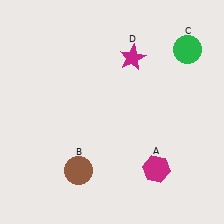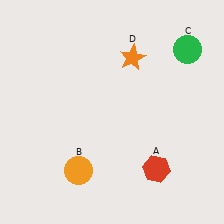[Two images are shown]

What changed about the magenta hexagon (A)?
In Image 1, A is magenta. In Image 2, it changed to red.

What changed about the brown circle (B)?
In Image 1, B is brown. In Image 2, it changed to orange.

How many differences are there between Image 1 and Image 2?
There are 3 differences between the two images.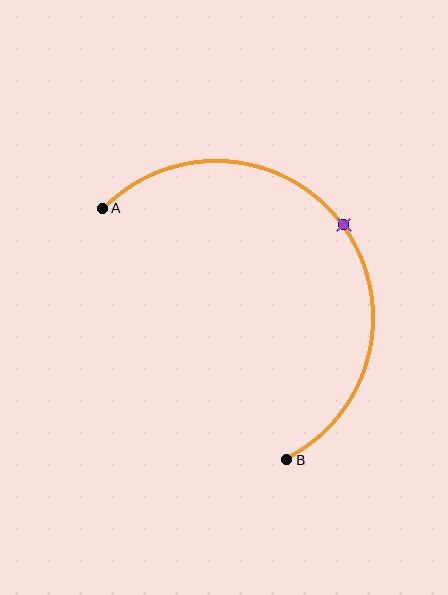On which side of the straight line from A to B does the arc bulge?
The arc bulges above and to the right of the straight line connecting A and B.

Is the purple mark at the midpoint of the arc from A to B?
Yes. The purple mark lies on the arc at equal arc-length from both A and B — it is the arc midpoint.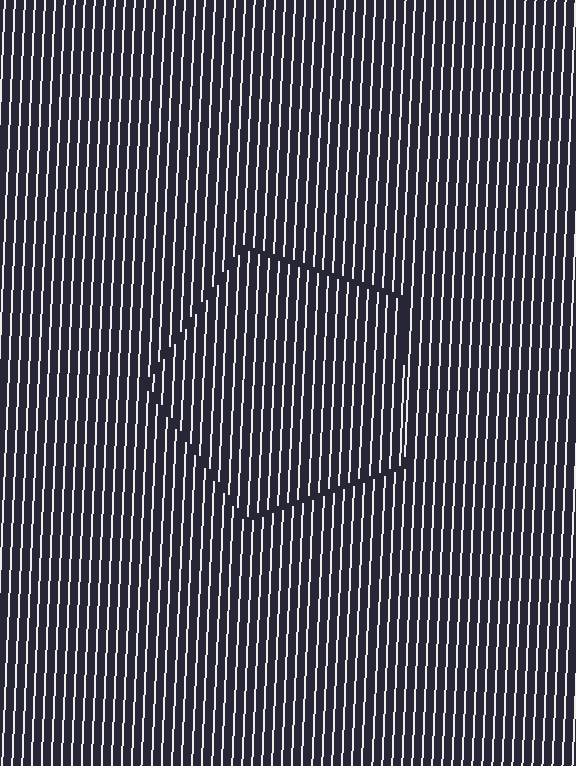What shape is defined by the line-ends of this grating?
An illusory pentagon. The interior of the shape contains the same grating, shifted by half a period — the contour is defined by the phase discontinuity where line-ends from the inner and outer gratings abut.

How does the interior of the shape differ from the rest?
The interior of the shape contains the same grating, shifted by half a period — the contour is defined by the phase discontinuity where line-ends from the inner and outer gratings abut.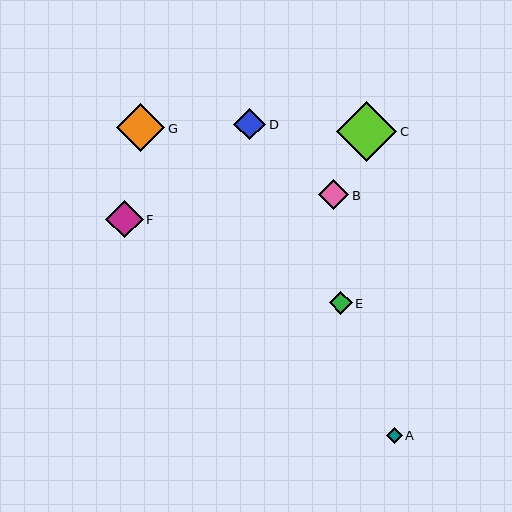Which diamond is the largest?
Diamond C is the largest with a size of approximately 60 pixels.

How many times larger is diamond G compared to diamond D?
Diamond G is approximately 1.5 times the size of diamond D.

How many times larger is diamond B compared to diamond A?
Diamond B is approximately 1.9 times the size of diamond A.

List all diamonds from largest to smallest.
From largest to smallest: C, G, F, D, B, E, A.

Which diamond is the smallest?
Diamond A is the smallest with a size of approximately 16 pixels.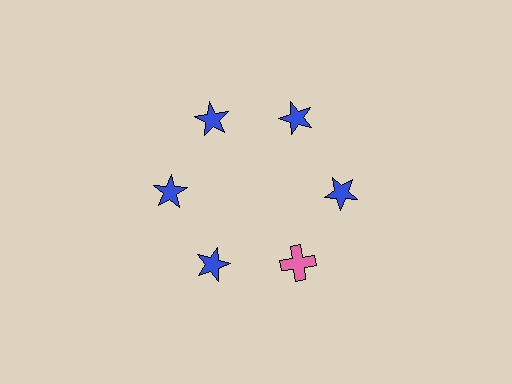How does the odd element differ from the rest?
It differs in both color (pink instead of blue) and shape (cross instead of star).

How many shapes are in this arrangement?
There are 6 shapes arranged in a ring pattern.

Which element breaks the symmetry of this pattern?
The pink cross at roughly the 5 o'clock position breaks the symmetry. All other shapes are blue stars.